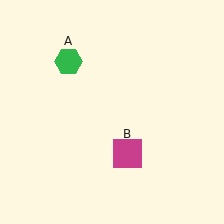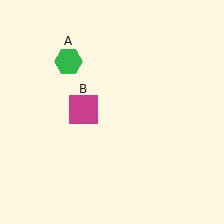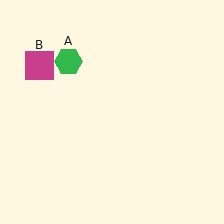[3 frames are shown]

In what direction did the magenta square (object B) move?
The magenta square (object B) moved up and to the left.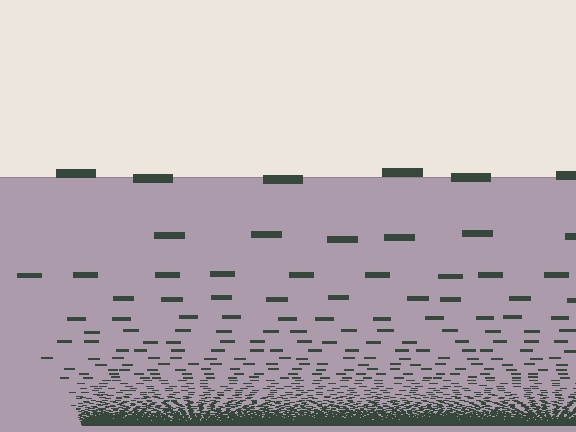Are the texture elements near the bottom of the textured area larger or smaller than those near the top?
Smaller. The gradient is inverted — elements near the bottom are smaller and denser.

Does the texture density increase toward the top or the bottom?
Density increases toward the bottom.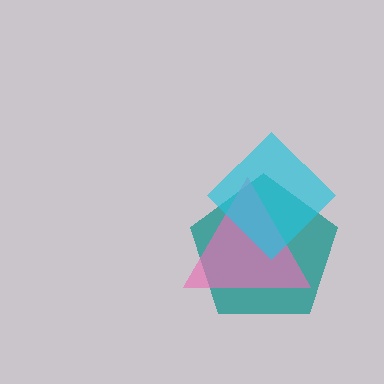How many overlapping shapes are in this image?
There are 3 overlapping shapes in the image.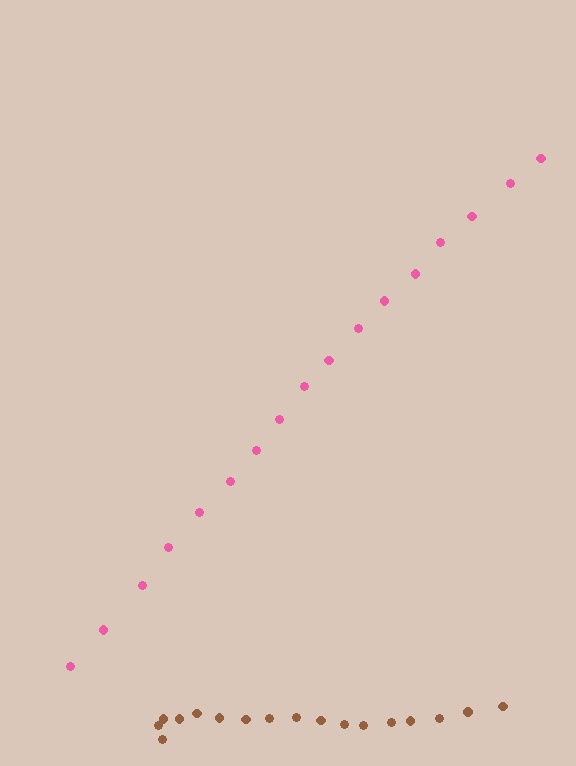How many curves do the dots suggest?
There are 2 distinct paths.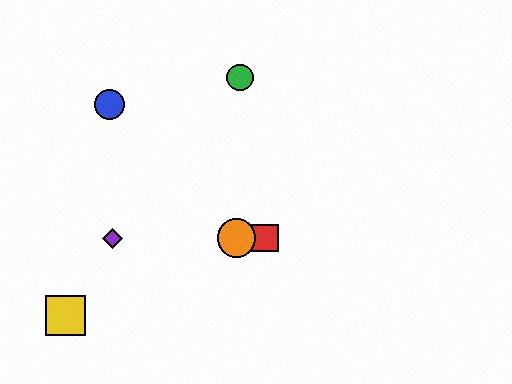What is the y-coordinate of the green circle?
The green circle is at y≈77.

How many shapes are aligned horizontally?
3 shapes (the red square, the purple diamond, the orange circle) are aligned horizontally.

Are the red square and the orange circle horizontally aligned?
Yes, both are at y≈238.